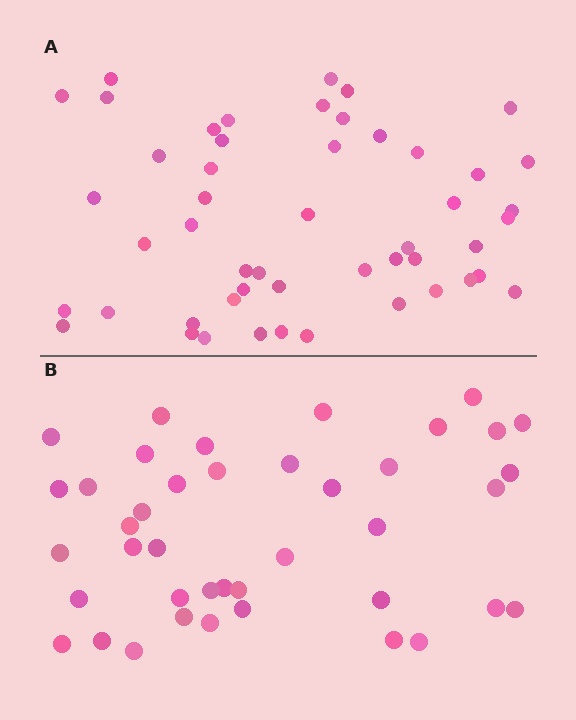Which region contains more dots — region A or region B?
Region A (the top region) has more dots.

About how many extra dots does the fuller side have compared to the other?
Region A has roughly 8 or so more dots than region B.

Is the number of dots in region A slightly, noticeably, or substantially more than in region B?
Region A has only slightly more — the two regions are fairly close. The ratio is roughly 1.2 to 1.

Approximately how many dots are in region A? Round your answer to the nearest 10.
About 50 dots.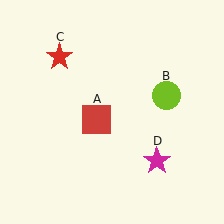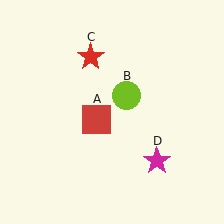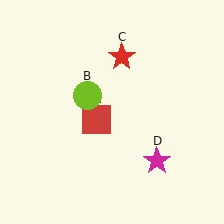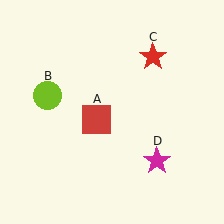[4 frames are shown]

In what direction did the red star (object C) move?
The red star (object C) moved right.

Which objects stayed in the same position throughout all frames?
Red square (object A) and magenta star (object D) remained stationary.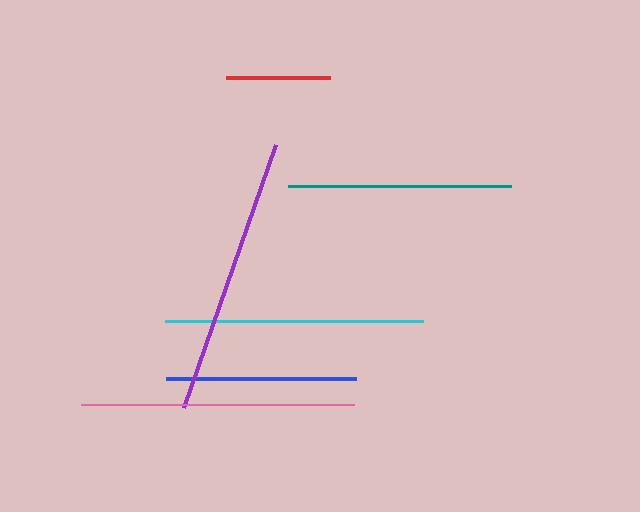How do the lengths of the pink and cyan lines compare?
The pink and cyan lines are approximately the same length.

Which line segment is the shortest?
The red line is the shortest at approximately 104 pixels.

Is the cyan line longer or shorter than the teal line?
The cyan line is longer than the teal line.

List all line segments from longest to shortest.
From longest to shortest: purple, pink, cyan, teal, blue, red.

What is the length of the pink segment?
The pink segment is approximately 272 pixels long.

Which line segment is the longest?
The purple line is the longest at approximately 279 pixels.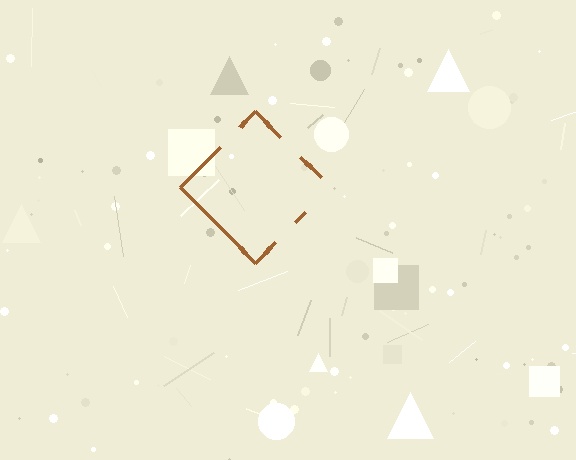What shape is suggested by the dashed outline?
The dashed outline suggests a diamond.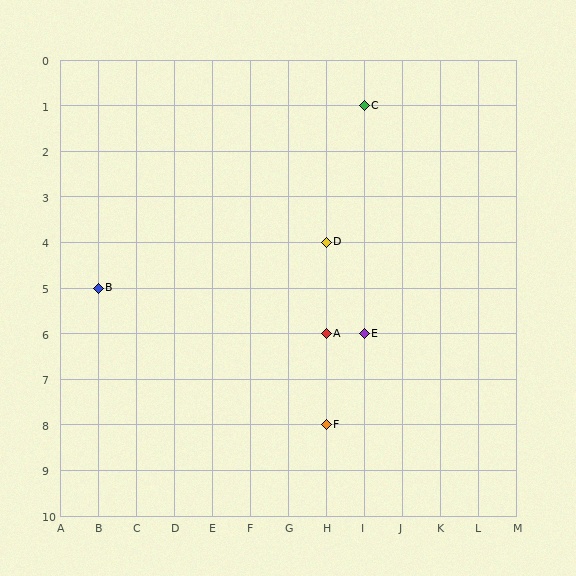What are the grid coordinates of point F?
Point F is at grid coordinates (H, 8).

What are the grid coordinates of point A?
Point A is at grid coordinates (H, 6).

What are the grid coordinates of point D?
Point D is at grid coordinates (H, 4).